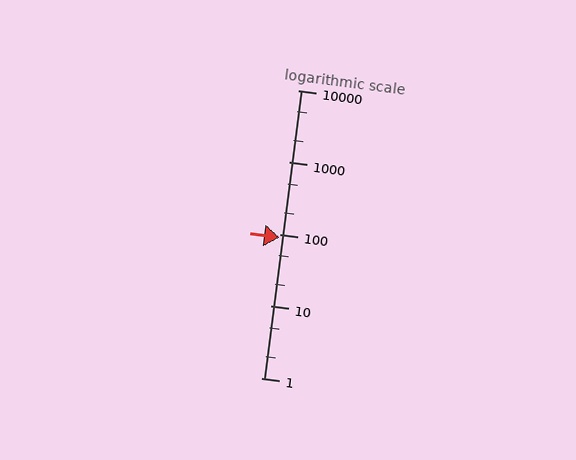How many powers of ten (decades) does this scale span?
The scale spans 4 decades, from 1 to 10000.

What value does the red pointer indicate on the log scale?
The pointer indicates approximately 89.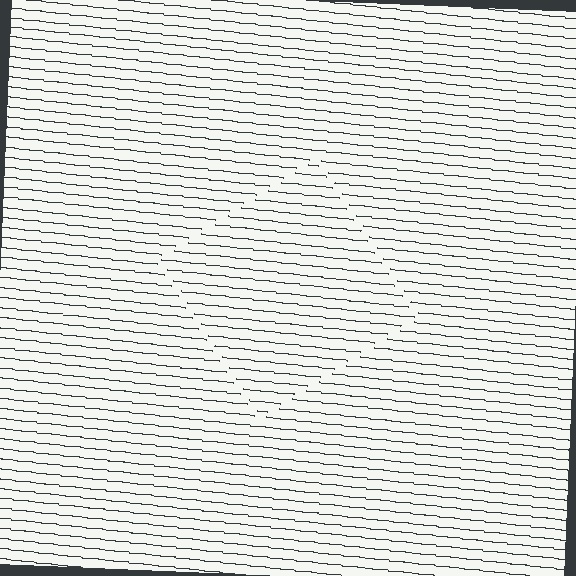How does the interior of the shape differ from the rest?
The interior of the shape contains the same grating, shifted by half a period — the contour is defined by the phase discontinuity where line-ends from the inner and outer gratings abut.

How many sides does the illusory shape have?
4 sides — the line-ends trace a square.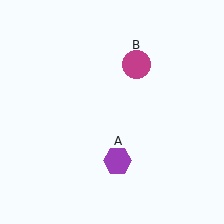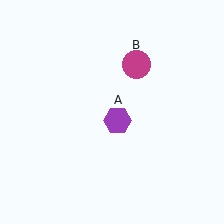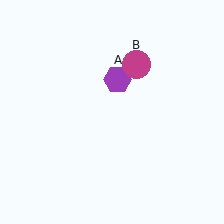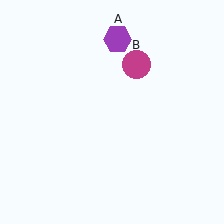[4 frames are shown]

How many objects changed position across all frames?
1 object changed position: purple hexagon (object A).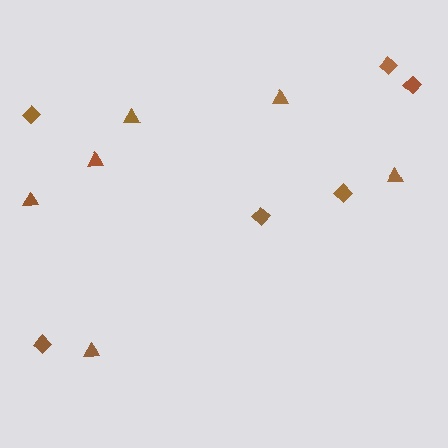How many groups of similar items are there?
There are 2 groups: one group of triangles (6) and one group of diamonds (6).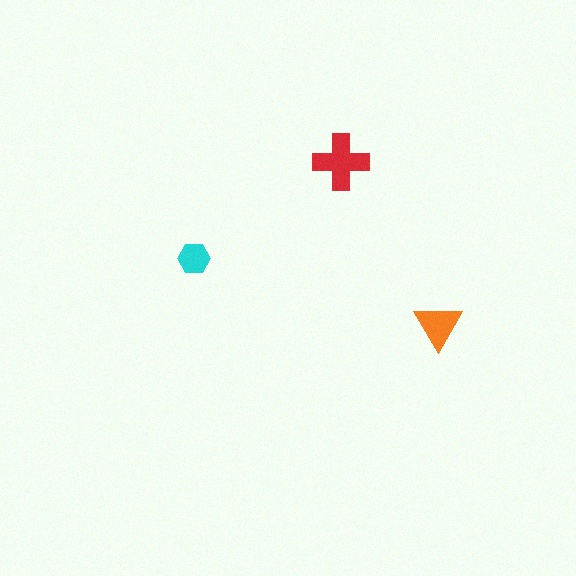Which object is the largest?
The red cross.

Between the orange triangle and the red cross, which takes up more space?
The red cross.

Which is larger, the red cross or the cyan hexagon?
The red cross.